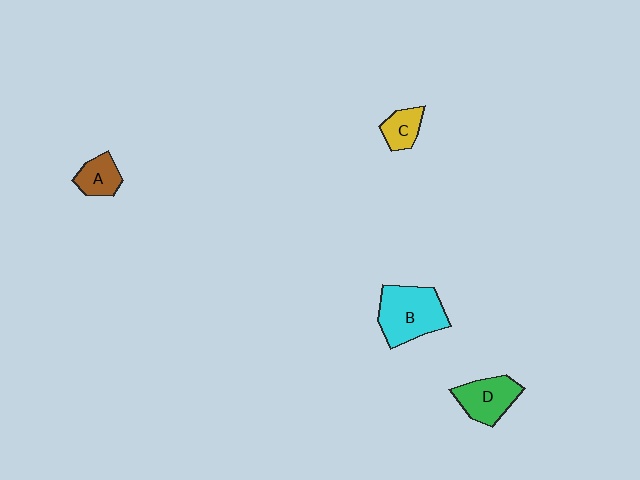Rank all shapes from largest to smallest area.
From largest to smallest: B (cyan), D (green), A (brown), C (yellow).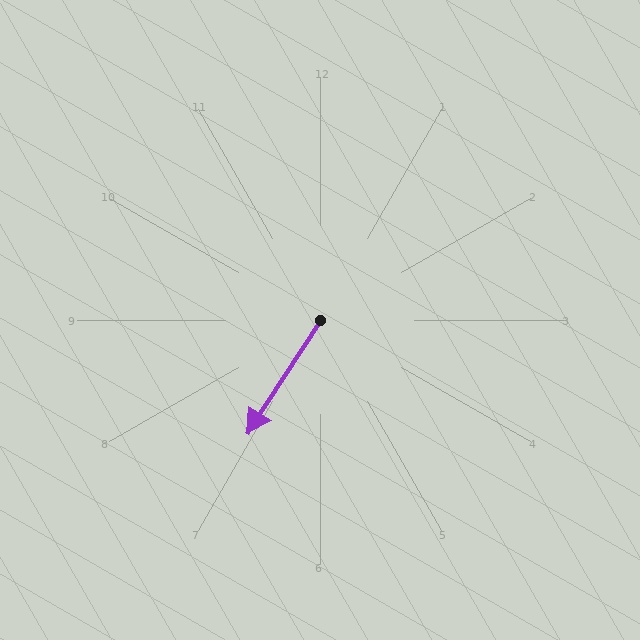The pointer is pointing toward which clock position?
Roughly 7 o'clock.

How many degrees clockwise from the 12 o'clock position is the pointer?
Approximately 213 degrees.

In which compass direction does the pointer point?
Southwest.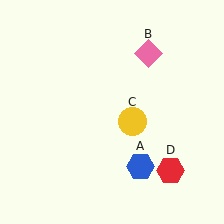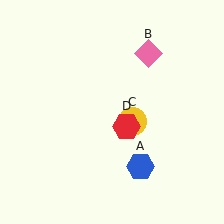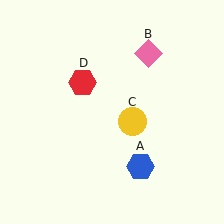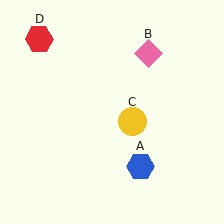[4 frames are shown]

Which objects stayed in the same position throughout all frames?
Blue hexagon (object A) and pink diamond (object B) and yellow circle (object C) remained stationary.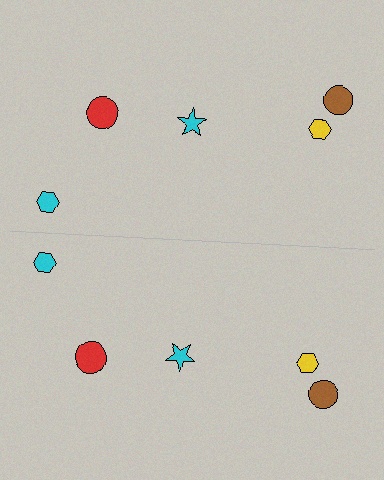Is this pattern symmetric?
Yes, this pattern has bilateral (reflection) symmetry.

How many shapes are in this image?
There are 10 shapes in this image.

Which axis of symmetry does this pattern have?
The pattern has a horizontal axis of symmetry running through the center of the image.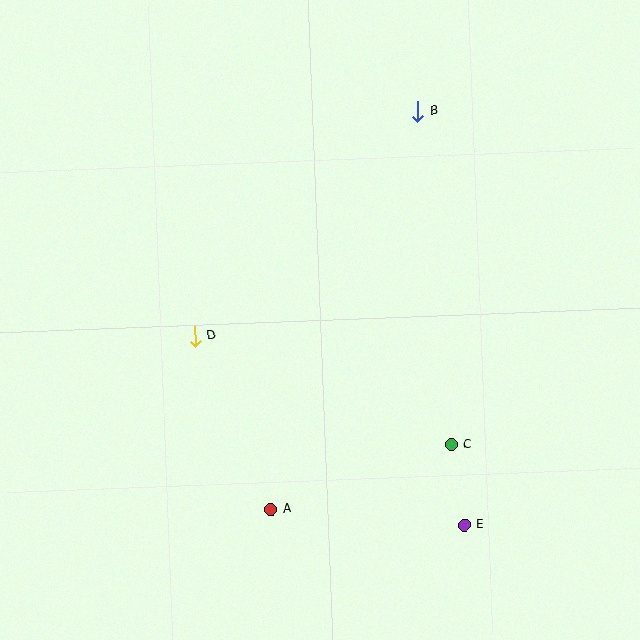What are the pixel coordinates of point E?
Point E is at (464, 525).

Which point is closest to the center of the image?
Point D at (195, 336) is closest to the center.